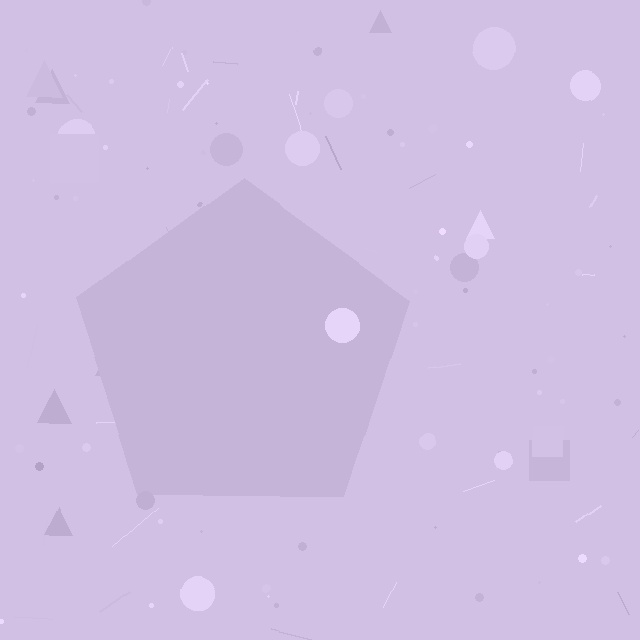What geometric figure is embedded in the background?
A pentagon is embedded in the background.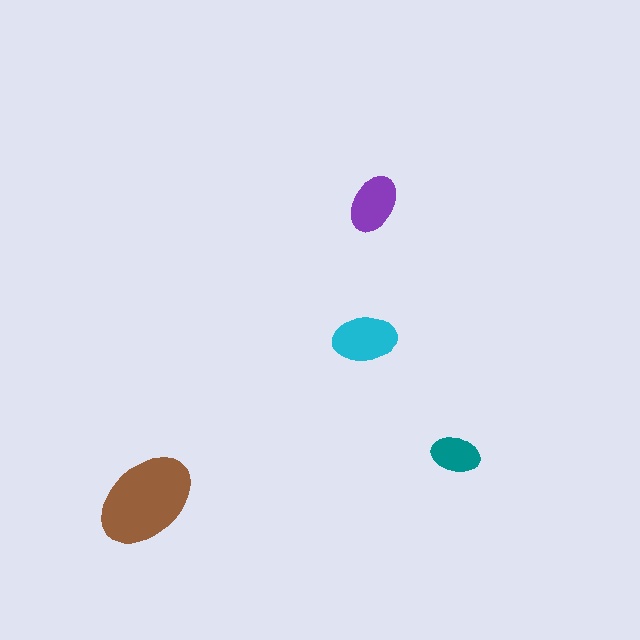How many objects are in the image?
There are 4 objects in the image.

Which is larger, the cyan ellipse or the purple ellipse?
The cyan one.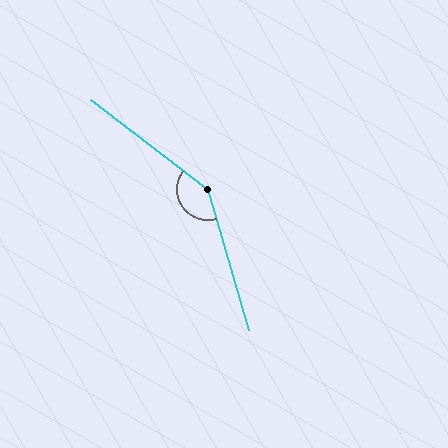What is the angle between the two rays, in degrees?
Approximately 143 degrees.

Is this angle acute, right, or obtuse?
It is obtuse.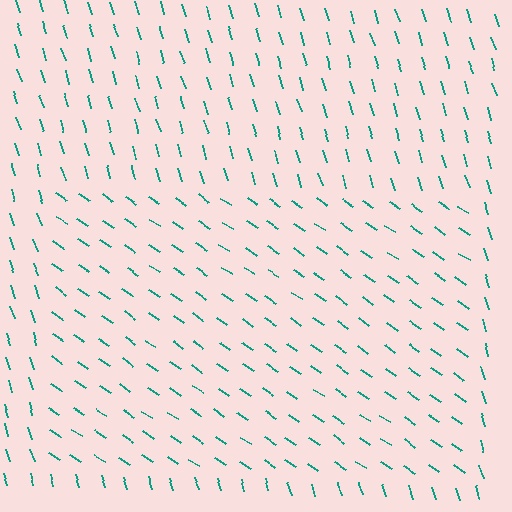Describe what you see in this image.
The image is filled with small teal line segments. A rectangle region in the image has lines oriented differently from the surrounding lines, creating a visible texture boundary.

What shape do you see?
I see a rectangle.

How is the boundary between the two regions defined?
The boundary is defined purely by a change in line orientation (approximately 40 degrees difference). All lines are the same color and thickness.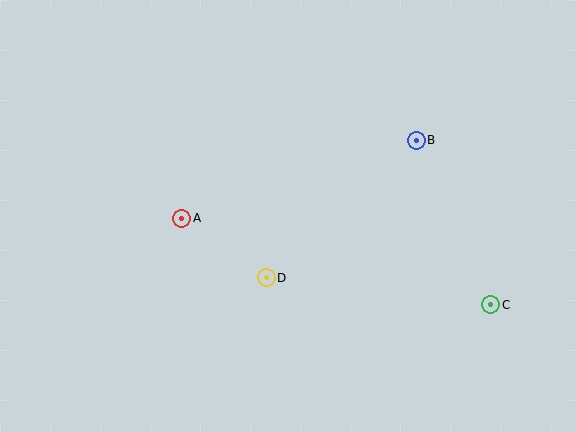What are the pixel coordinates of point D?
Point D is at (266, 278).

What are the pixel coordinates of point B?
Point B is at (416, 140).